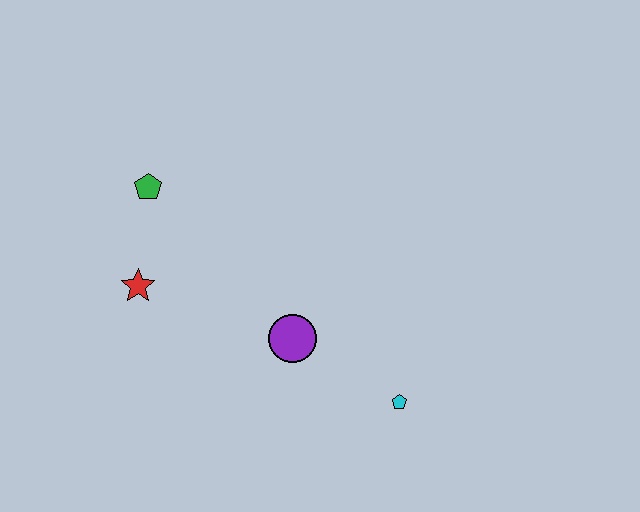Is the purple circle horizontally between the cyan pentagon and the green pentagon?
Yes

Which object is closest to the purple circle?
The cyan pentagon is closest to the purple circle.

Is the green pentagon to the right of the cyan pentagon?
No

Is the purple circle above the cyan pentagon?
Yes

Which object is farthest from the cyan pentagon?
The green pentagon is farthest from the cyan pentagon.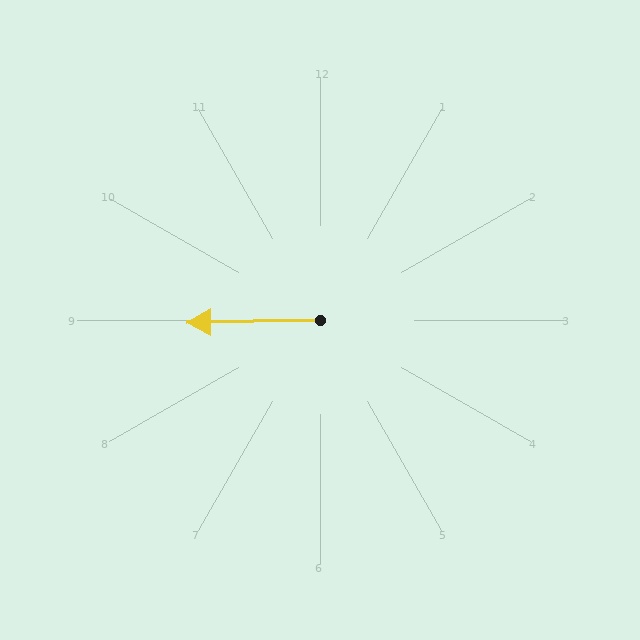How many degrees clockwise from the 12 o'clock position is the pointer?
Approximately 269 degrees.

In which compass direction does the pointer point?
West.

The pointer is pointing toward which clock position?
Roughly 9 o'clock.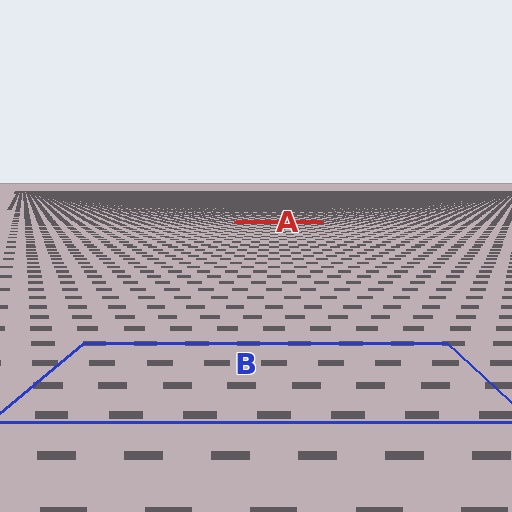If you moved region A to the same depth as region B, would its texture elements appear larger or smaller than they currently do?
They would appear larger. At a closer depth, the same texture elements are projected at a bigger on-screen size.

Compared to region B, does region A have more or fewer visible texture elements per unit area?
Region A has more texture elements per unit area — they are packed more densely because it is farther away.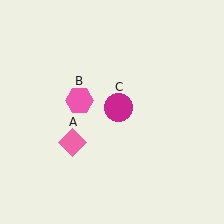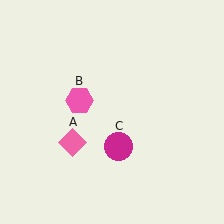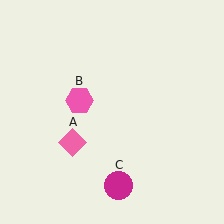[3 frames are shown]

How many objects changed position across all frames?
1 object changed position: magenta circle (object C).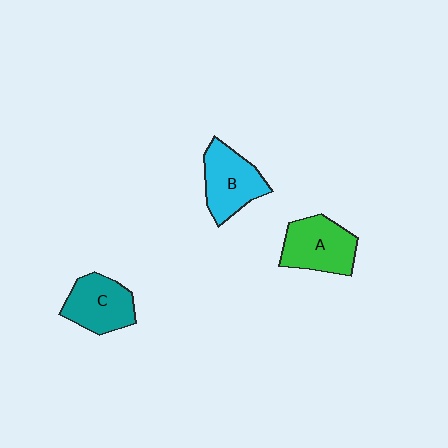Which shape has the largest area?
Shape A (green).